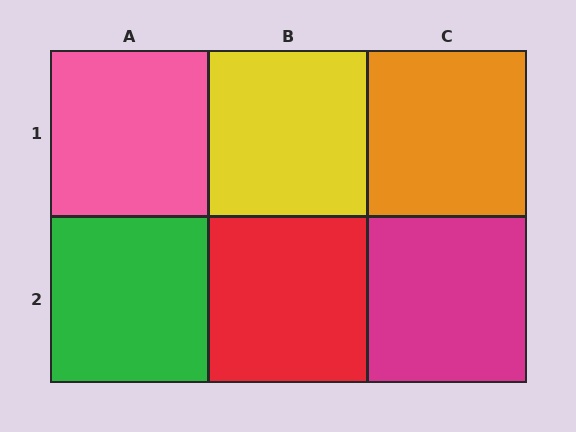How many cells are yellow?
1 cell is yellow.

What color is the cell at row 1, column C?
Orange.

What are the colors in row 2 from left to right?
Green, red, magenta.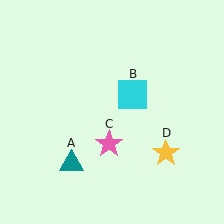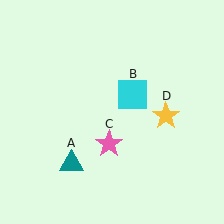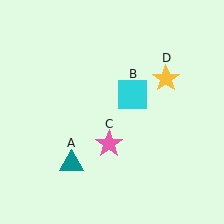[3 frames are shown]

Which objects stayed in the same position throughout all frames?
Teal triangle (object A) and cyan square (object B) and pink star (object C) remained stationary.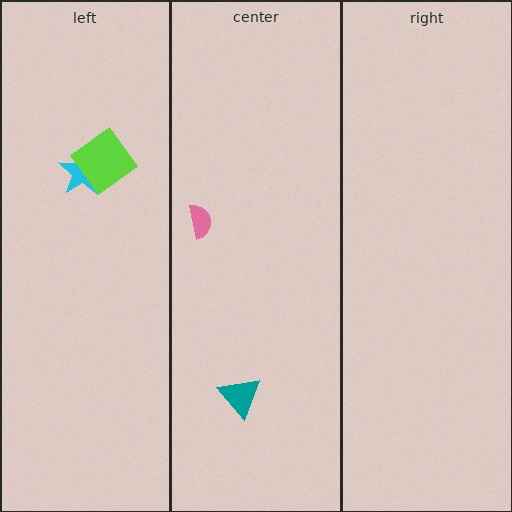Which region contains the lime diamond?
The left region.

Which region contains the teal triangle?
The center region.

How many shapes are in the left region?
2.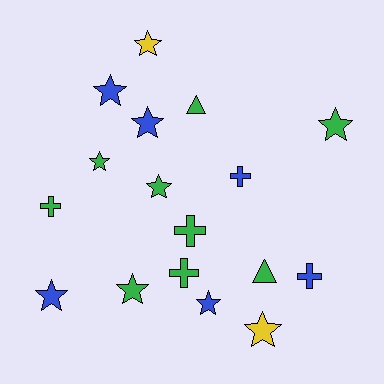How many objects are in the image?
There are 17 objects.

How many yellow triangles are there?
There are no yellow triangles.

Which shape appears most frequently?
Star, with 10 objects.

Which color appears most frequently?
Green, with 9 objects.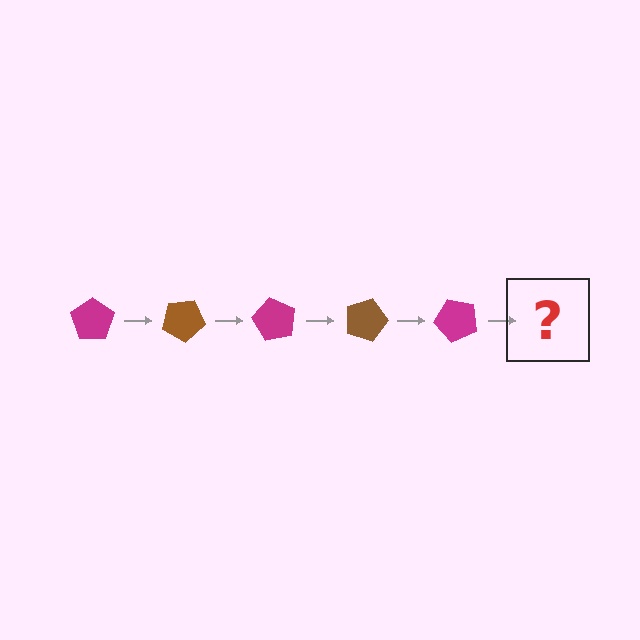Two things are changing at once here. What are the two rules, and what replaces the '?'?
The two rules are that it rotates 30 degrees each step and the color cycles through magenta and brown. The '?' should be a brown pentagon, rotated 150 degrees from the start.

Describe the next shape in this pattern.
It should be a brown pentagon, rotated 150 degrees from the start.